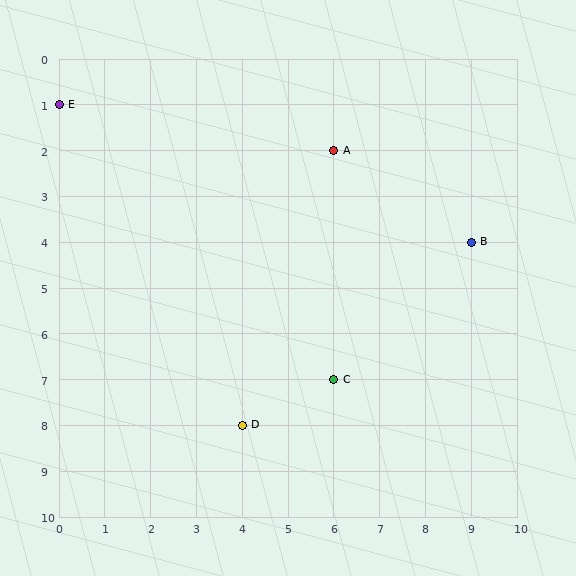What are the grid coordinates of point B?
Point B is at grid coordinates (9, 4).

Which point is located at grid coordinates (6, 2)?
Point A is at (6, 2).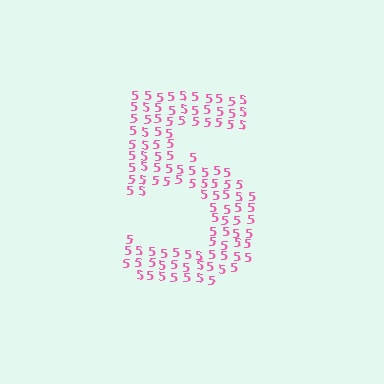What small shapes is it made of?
It is made of small digit 5's.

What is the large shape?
The large shape is the digit 5.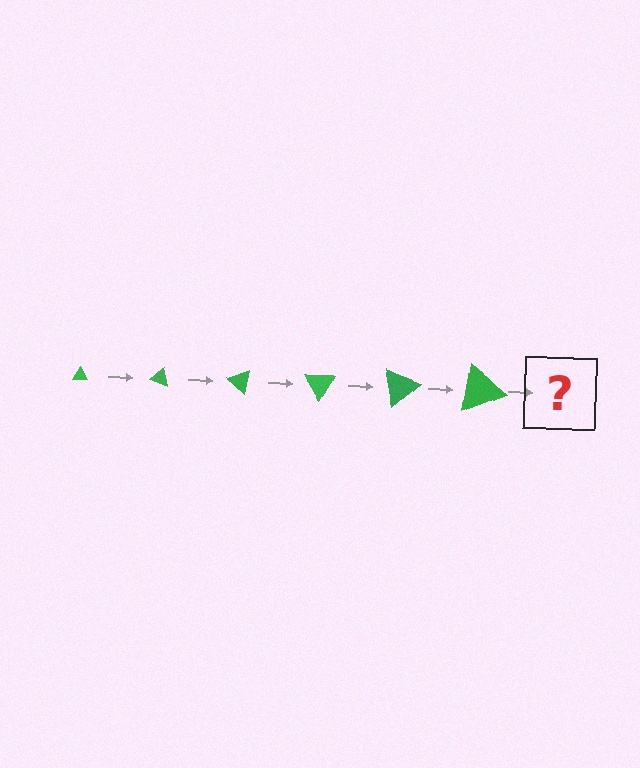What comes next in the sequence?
The next element should be a triangle, larger than the previous one and rotated 120 degrees from the start.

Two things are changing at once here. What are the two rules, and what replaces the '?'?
The two rules are that the triangle grows larger each step and it rotates 20 degrees each step. The '?' should be a triangle, larger than the previous one and rotated 120 degrees from the start.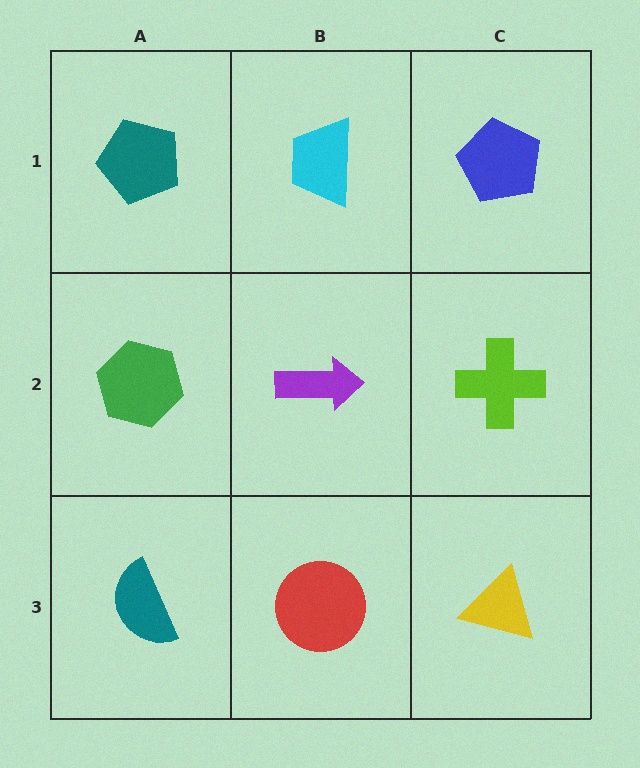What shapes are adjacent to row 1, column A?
A green hexagon (row 2, column A), a cyan trapezoid (row 1, column B).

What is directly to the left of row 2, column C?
A purple arrow.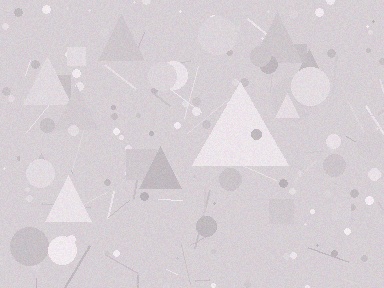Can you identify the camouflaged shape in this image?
The camouflaged shape is a triangle.